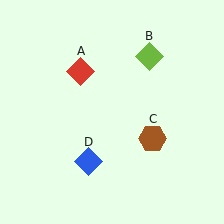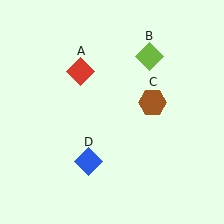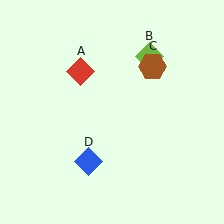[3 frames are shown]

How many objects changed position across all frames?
1 object changed position: brown hexagon (object C).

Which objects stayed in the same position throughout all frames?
Red diamond (object A) and lime diamond (object B) and blue diamond (object D) remained stationary.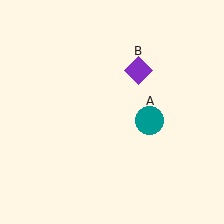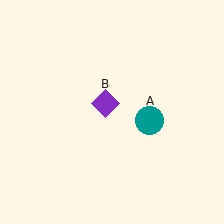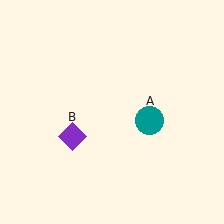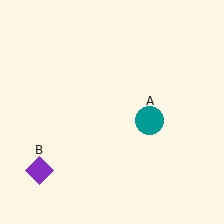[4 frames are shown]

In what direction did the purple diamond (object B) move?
The purple diamond (object B) moved down and to the left.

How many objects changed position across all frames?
1 object changed position: purple diamond (object B).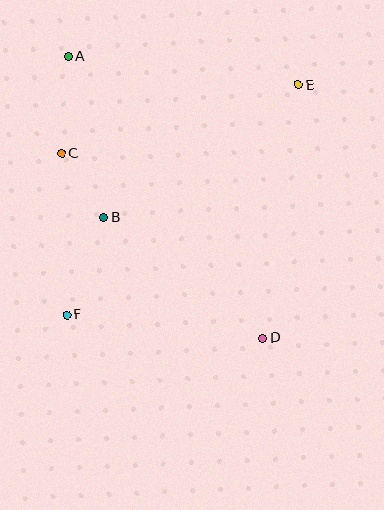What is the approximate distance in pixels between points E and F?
The distance between E and F is approximately 326 pixels.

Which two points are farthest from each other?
Points A and D are farthest from each other.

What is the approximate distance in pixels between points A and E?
The distance between A and E is approximately 232 pixels.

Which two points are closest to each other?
Points B and C are closest to each other.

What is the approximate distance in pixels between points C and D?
The distance between C and D is approximately 273 pixels.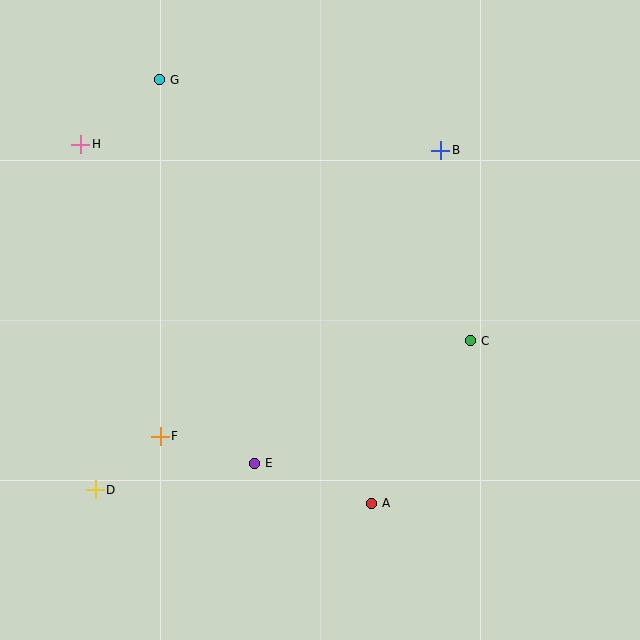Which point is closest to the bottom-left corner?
Point D is closest to the bottom-left corner.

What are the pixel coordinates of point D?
Point D is at (95, 490).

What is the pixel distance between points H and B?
The distance between H and B is 360 pixels.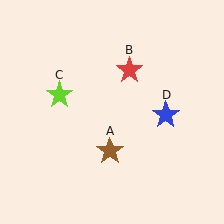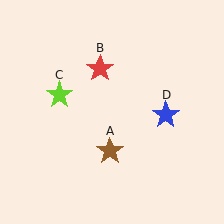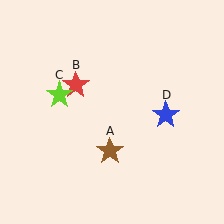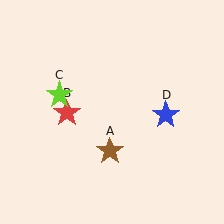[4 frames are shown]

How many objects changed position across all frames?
1 object changed position: red star (object B).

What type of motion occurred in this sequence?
The red star (object B) rotated counterclockwise around the center of the scene.